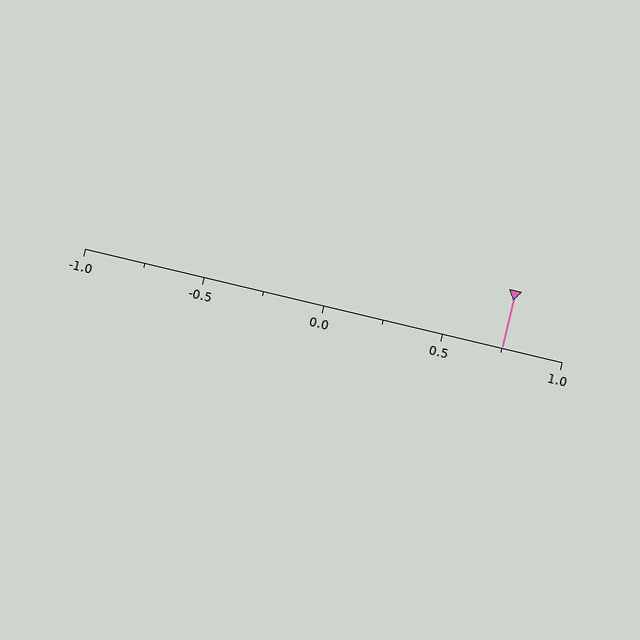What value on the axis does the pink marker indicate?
The marker indicates approximately 0.75.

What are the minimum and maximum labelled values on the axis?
The axis runs from -1.0 to 1.0.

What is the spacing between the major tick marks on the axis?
The major ticks are spaced 0.5 apart.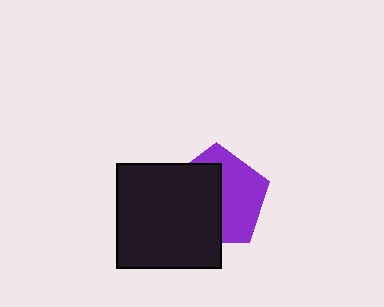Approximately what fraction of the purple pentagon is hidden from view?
Roughly 51% of the purple pentagon is hidden behind the black square.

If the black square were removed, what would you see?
You would see the complete purple pentagon.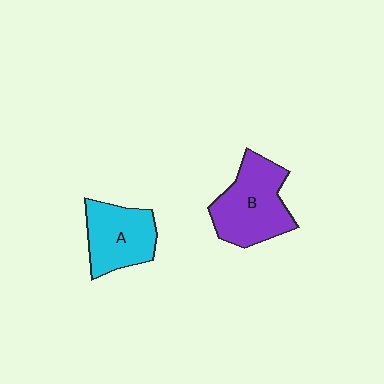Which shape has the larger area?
Shape B (purple).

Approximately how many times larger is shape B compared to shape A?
Approximately 1.2 times.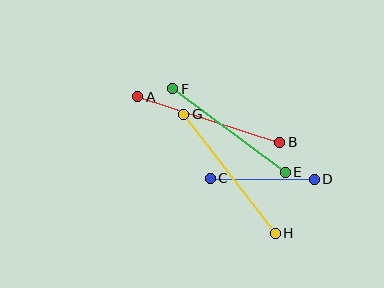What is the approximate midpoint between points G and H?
The midpoint is at approximately (230, 174) pixels.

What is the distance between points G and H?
The distance is approximately 150 pixels.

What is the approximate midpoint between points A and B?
The midpoint is at approximately (209, 119) pixels.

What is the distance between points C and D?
The distance is approximately 104 pixels.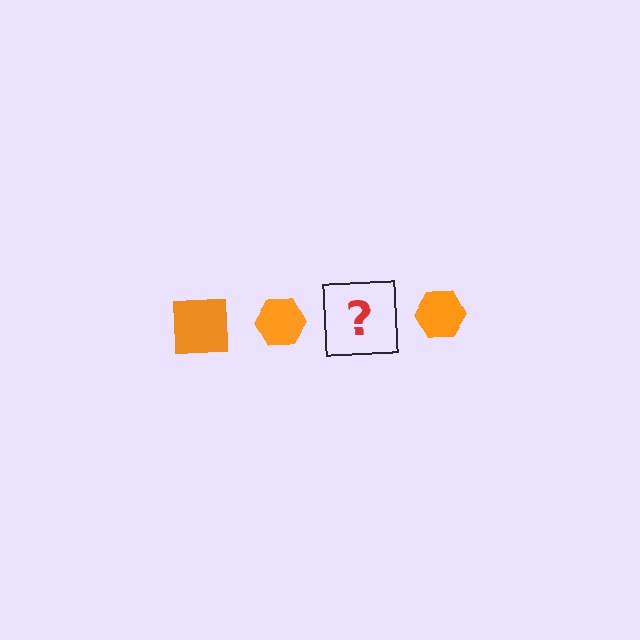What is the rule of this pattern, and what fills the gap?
The rule is that the pattern cycles through square, hexagon shapes in orange. The gap should be filled with an orange square.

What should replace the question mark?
The question mark should be replaced with an orange square.